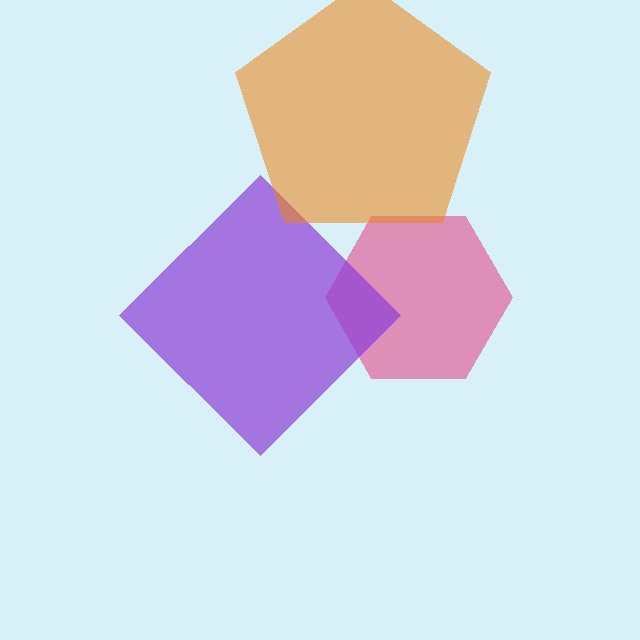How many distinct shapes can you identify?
There are 3 distinct shapes: a pink hexagon, a purple diamond, an orange pentagon.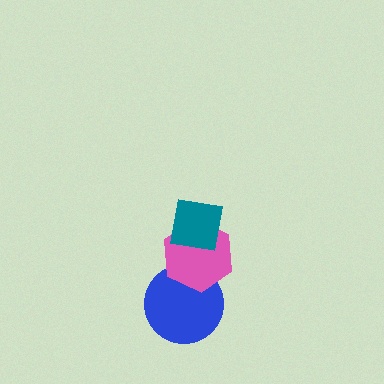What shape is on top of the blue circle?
The pink hexagon is on top of the blue circle.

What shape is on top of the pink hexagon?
The teal square is on top of the pink hexagon.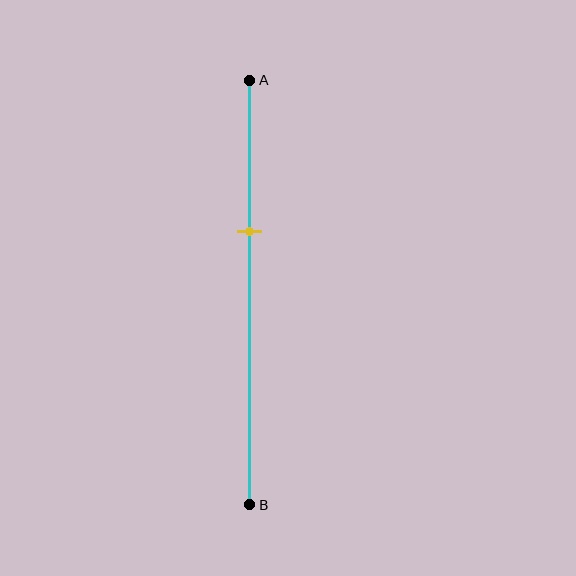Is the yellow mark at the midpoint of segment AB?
No, the mark is at about 35% from A, not at the 50% midpoint.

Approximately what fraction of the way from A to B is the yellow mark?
The yellow mark is approximately 35% of the way from A to B.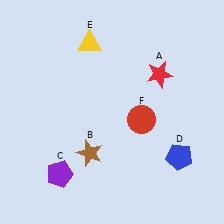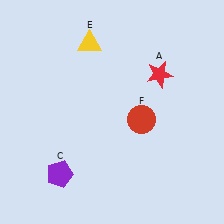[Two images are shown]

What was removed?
The brown star (B), the blue pentagon (D) were removed in Image 2.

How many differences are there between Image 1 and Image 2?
There are 2 differences between the two images.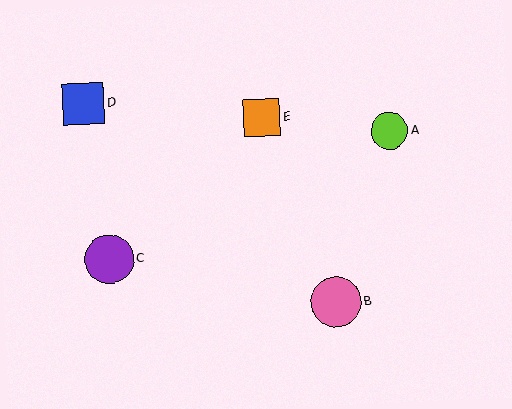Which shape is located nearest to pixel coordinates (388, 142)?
The lime circle (labeled A) at (389, 131) is nearest to that location.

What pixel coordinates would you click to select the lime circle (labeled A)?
Click at (389, 131) to select the lime circle A.